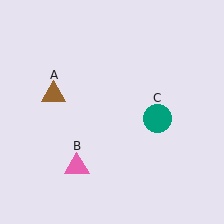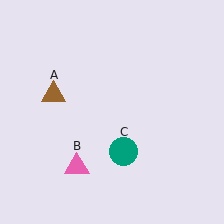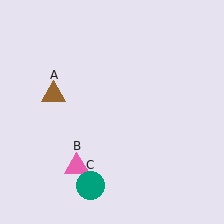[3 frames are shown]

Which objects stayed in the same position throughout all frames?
Brown triangle (object A) and pink triangle (object B) remained stationary.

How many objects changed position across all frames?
1 object changed position: teal circle (object C).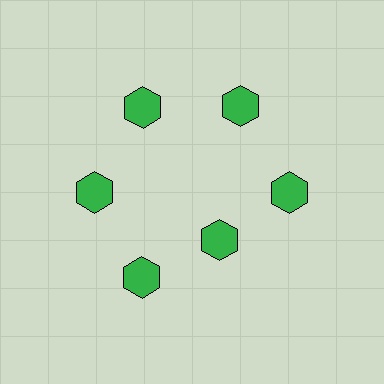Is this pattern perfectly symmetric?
No. The 6 green hexagons are arranged in a ring, but one element near the 5 o'clock position is pulled inward toward the center, breaking the 6-fold rotational symmetry.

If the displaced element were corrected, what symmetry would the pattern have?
It would have 6-fold rotational symmetry — the pattern would map onto itself every 60 degrees.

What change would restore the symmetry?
The symmetry would be restored by moving it outward, back onto the ring so that all 6 hexagons sit at equal angles and equal distance from the center.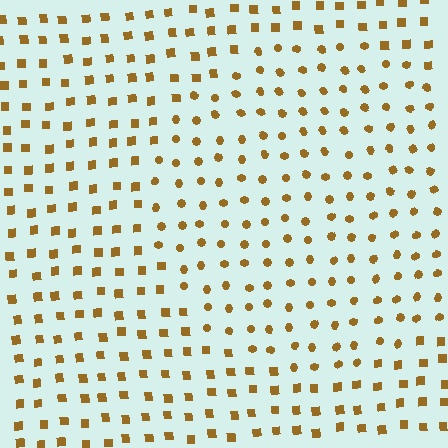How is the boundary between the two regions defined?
The boundary is defined by a change in element shape: circles inside vs. squares outside. All elements share the same color and spacing.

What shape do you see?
I see a circle.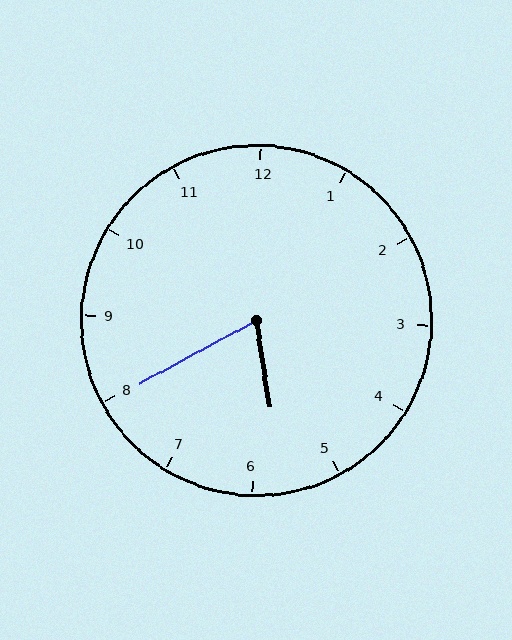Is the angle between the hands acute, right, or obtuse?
It is acute.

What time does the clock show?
5:40.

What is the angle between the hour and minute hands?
Approximately 70 degrees.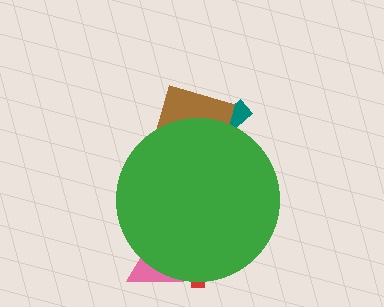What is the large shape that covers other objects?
A green circle.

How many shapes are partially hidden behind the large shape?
4 shapes are partially hidden.